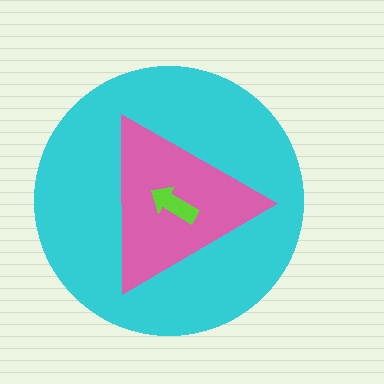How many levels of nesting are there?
3.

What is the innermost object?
The lime arrow.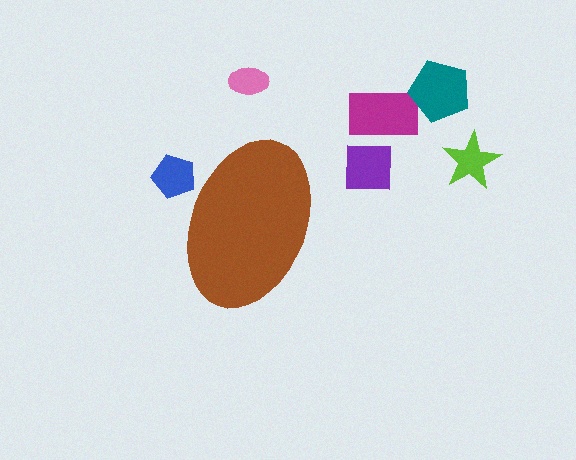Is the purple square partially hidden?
No, the purple square is fully visible.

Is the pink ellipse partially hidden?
No, the pink ellipse is fully visible.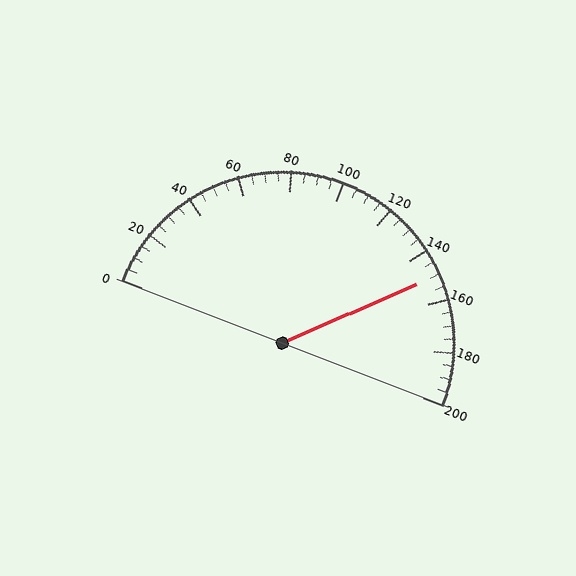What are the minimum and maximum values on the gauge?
The gauge ranges from 0 to 200.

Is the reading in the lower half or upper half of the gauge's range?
The reading is in the upper half of the range (0 to 200).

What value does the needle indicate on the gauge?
The needle indicates approximately 150.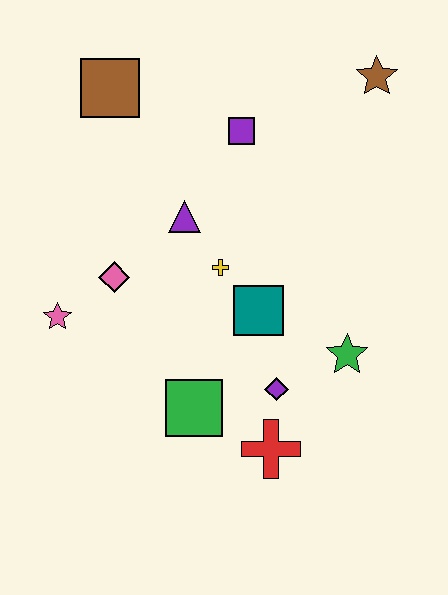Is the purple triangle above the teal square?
Yes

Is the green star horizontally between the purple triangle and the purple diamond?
No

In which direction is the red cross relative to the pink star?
The red cross is to the right of the pink star.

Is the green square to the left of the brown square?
No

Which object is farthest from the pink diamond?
The brown star is farthest from the pink diamond.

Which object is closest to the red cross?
The purple diamond is closest to the red cross.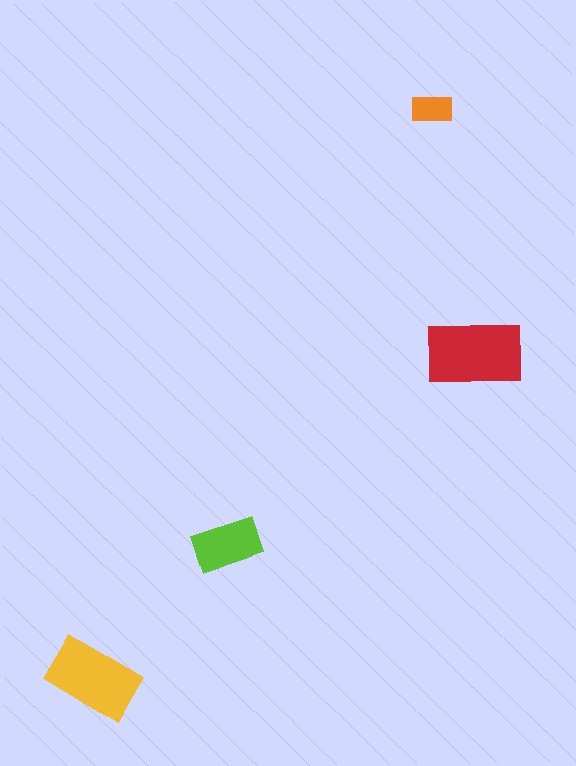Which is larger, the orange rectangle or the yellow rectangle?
The yellow one.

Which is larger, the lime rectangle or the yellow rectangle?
The yellow one.